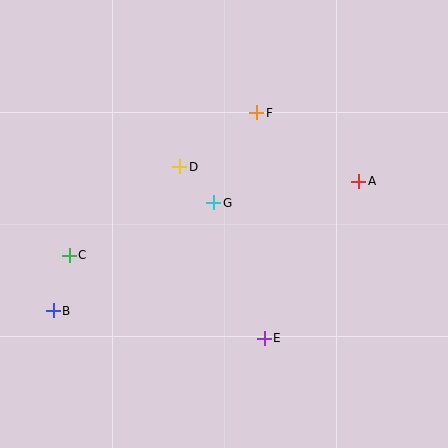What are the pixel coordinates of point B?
Point B is at (53, 311).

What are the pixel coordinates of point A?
Point A is at (359, 181).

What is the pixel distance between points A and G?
The distance between A and G is 146 pixels.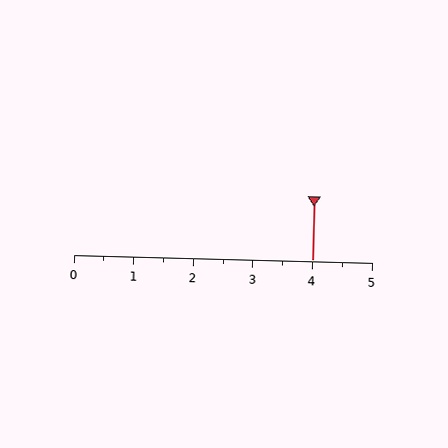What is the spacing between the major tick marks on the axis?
The major ticks are spaced 1 apart.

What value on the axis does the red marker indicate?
The marker indicates approximately 4.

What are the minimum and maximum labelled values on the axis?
The axis runs from 0 to 5.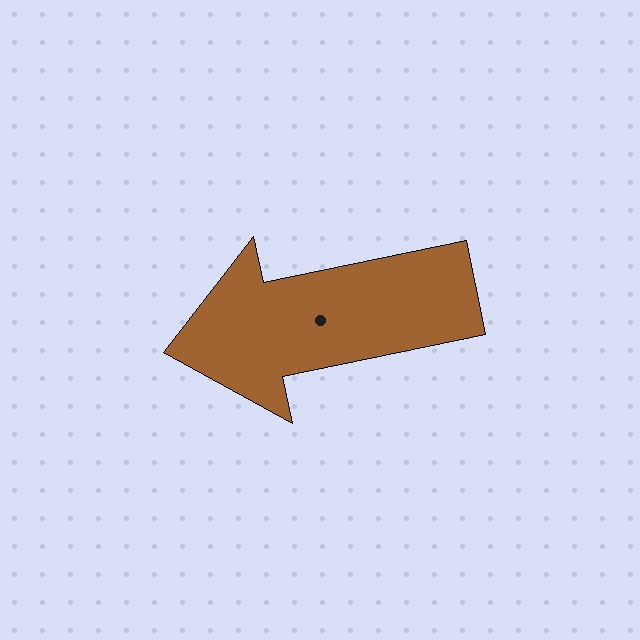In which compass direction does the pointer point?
West.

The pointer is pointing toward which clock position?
Roughly 9 o'clock.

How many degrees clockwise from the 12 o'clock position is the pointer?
Approximately 258 degrees.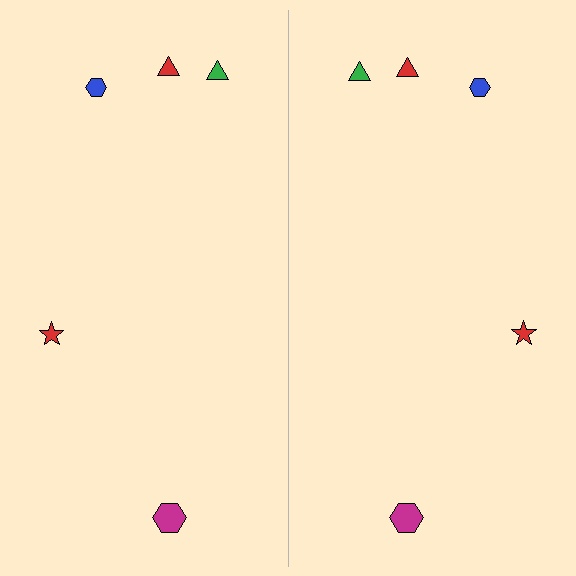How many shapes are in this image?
There are 10 shapes in this image.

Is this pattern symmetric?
Yes, this pattern has bilateral (reflection) symmetry.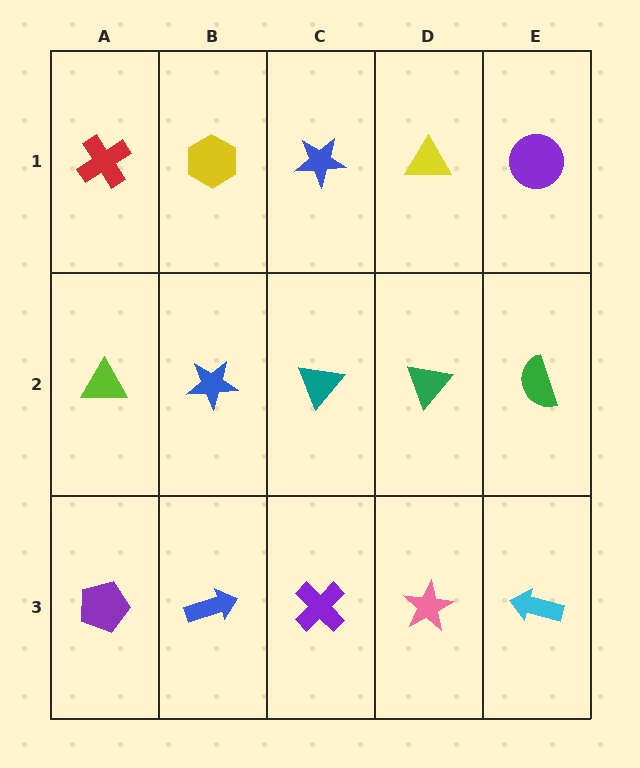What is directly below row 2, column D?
A pink star.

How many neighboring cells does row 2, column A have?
3.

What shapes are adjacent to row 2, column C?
A blue star (row 1, column C), a purple cross (row 3, column C), a blue star (row 2, column B), a green triangle (row 2, column D).